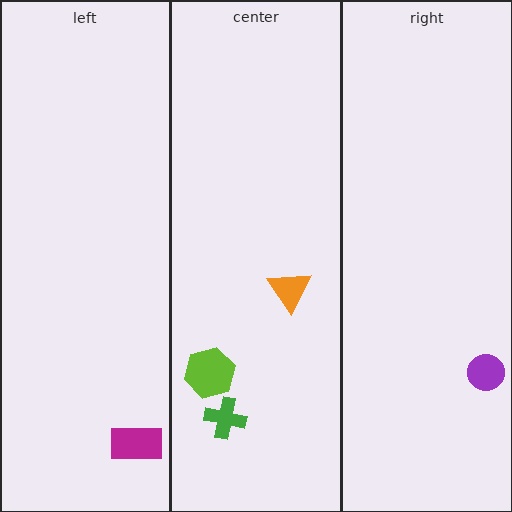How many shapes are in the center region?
3.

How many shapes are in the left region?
1.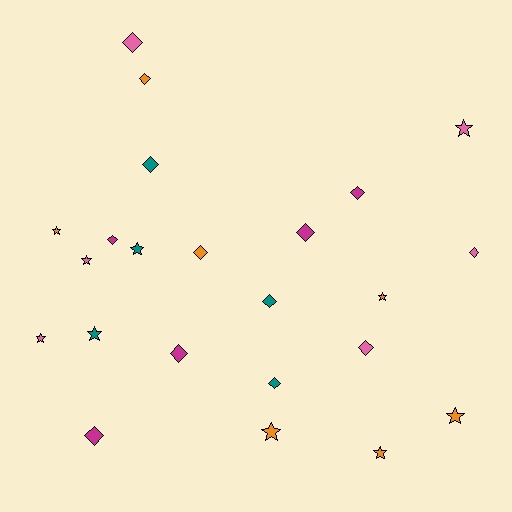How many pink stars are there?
There are 3 pink stars.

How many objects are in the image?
There are 23 objects.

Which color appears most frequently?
Orange, with 7 objects.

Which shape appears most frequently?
Diamond, with 13 objects.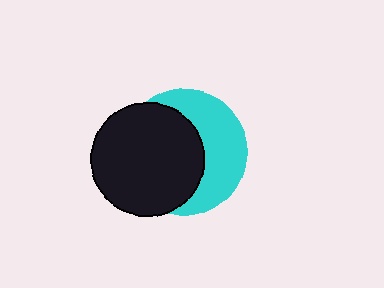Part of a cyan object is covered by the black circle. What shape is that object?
It is a circle.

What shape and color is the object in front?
The object in front is a black circle.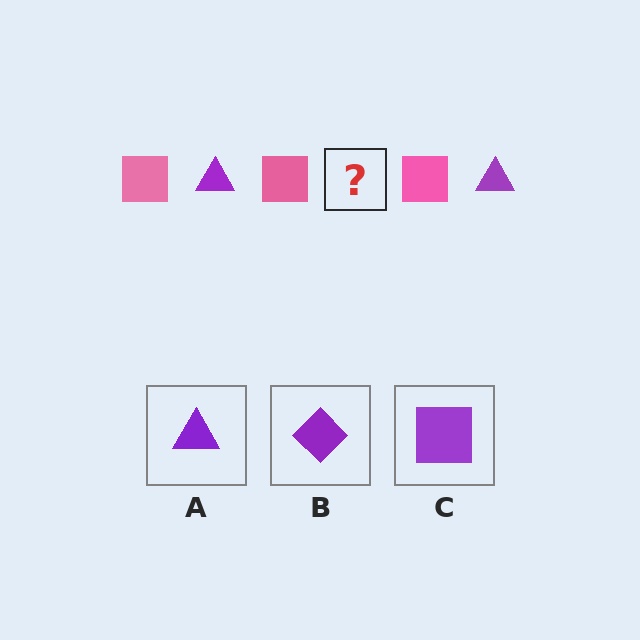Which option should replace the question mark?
Option A.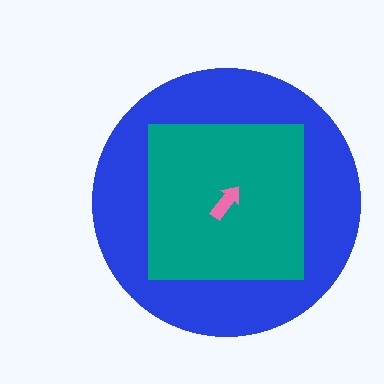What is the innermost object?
The pink arrow.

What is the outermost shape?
The blue circle.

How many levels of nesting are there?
3.